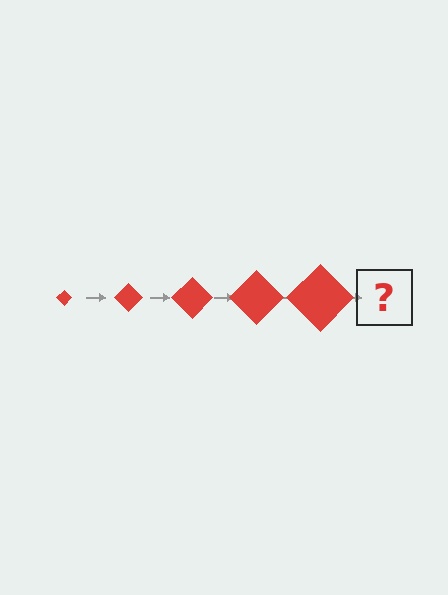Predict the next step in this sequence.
The next step is a red diamond, larger than the previous one.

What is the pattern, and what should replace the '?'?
The pattern is that the diamond gets progressively larger each step. The '?' should be a red diamond, larger than the previous one.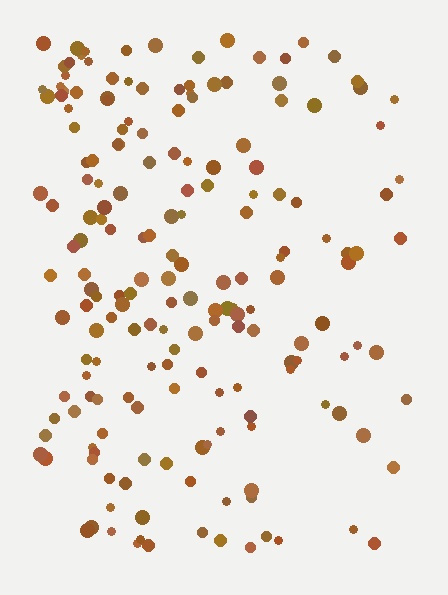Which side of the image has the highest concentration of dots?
The left.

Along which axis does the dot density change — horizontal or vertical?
Horizontal.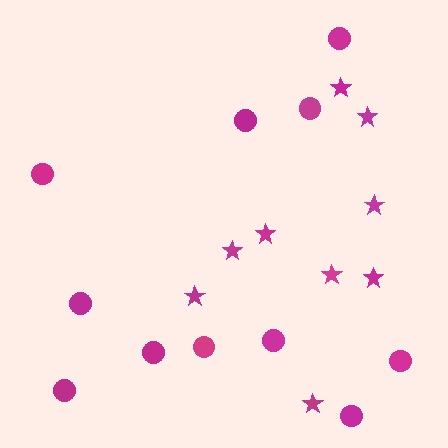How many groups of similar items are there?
There are 2 groups: one group of circles (11) and one group of stars (9).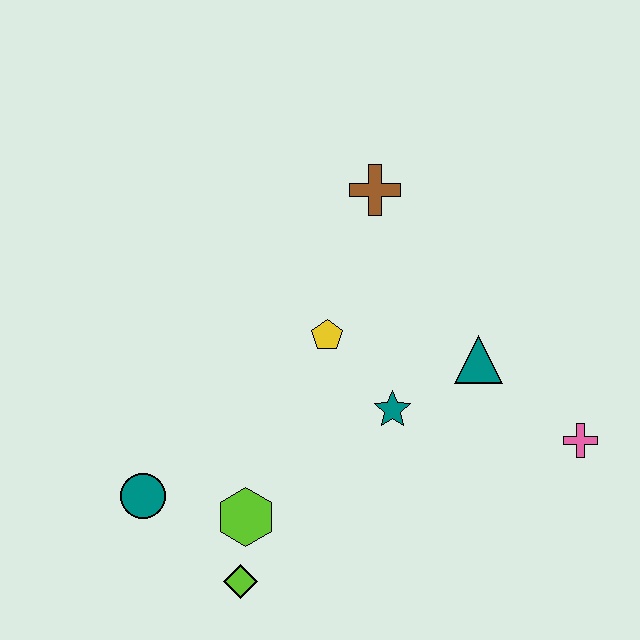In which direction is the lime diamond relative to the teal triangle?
The lime diamond is to the left of the teal triangle.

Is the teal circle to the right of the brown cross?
No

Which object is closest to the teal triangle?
The teal star is closest to the teal triangle.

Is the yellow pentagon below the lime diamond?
No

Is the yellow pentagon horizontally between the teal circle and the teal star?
Yes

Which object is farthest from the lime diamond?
The brown cross is farthest from the lime diamond.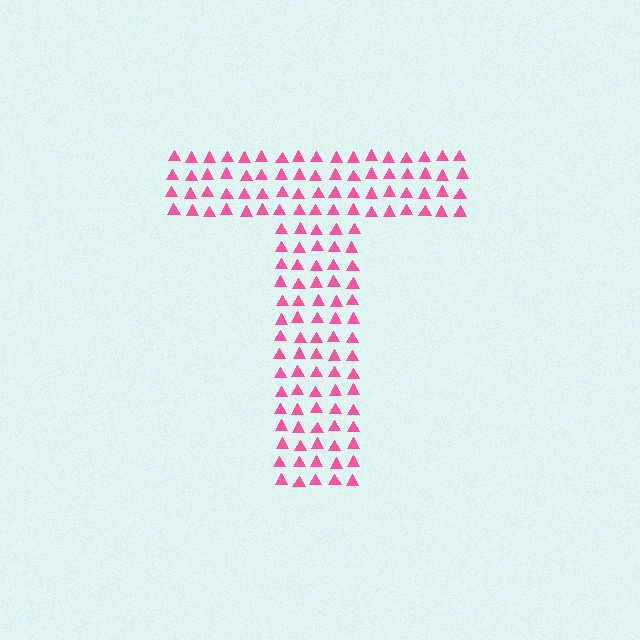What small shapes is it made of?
It is made of small triangles.